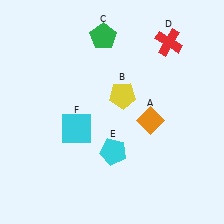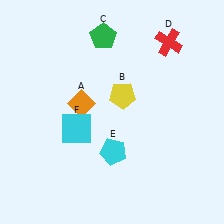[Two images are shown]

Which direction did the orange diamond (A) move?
The orange diamond (A) moved left.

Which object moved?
The orange diamond (A) moved left.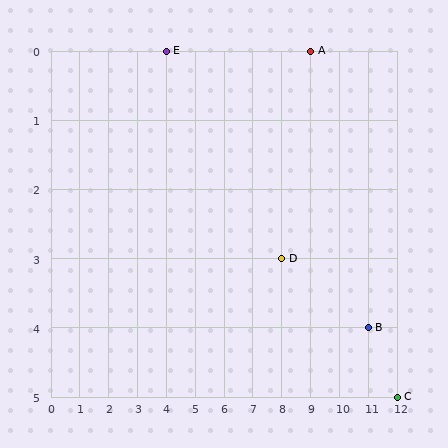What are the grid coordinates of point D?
Point D is at grid coordinates (8, 3).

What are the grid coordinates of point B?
Point B is at grid coordinates (11, 4).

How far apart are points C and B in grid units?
Points C and B are 1 column and 1 row apart (about 1.4 grid units diagonally).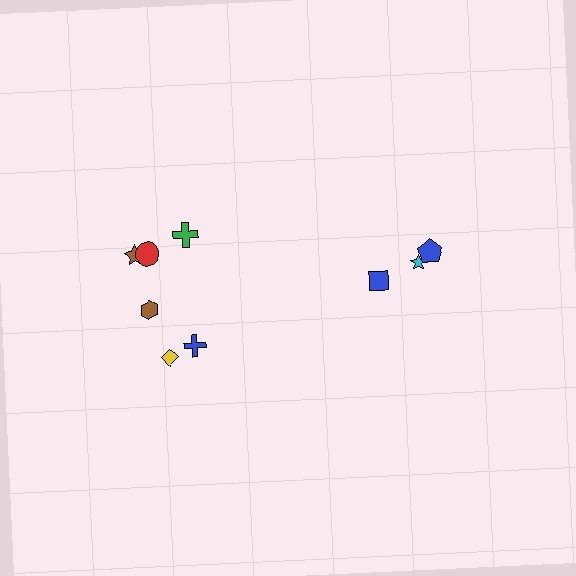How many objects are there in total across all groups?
There are 9 objects.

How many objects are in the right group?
There are 3 objects.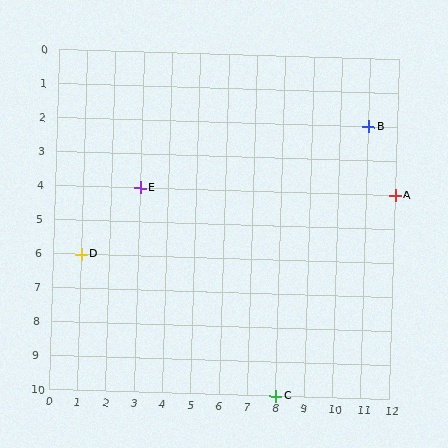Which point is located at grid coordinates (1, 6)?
Point D is at (1, 6).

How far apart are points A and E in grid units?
Points A and E are 9 columns apart.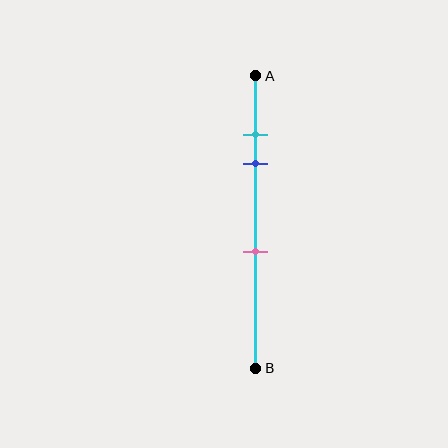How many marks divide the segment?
There are 3 marks dividing the segment.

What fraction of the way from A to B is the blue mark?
The blue mark is approximately 30% (0.3) of the way from A to B.